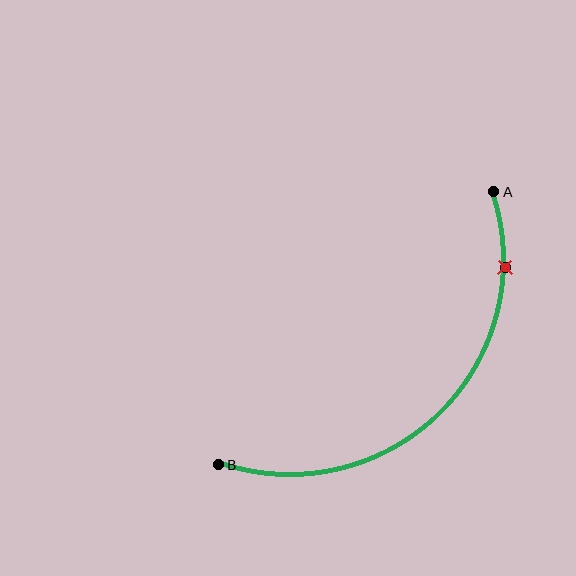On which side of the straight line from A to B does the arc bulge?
The arc bulges below and to the right of the straight line connecting A and B.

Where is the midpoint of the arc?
The arc midpoint is the point on the curve farthest from the straight line joining A and B. It sits below and to the right of that line.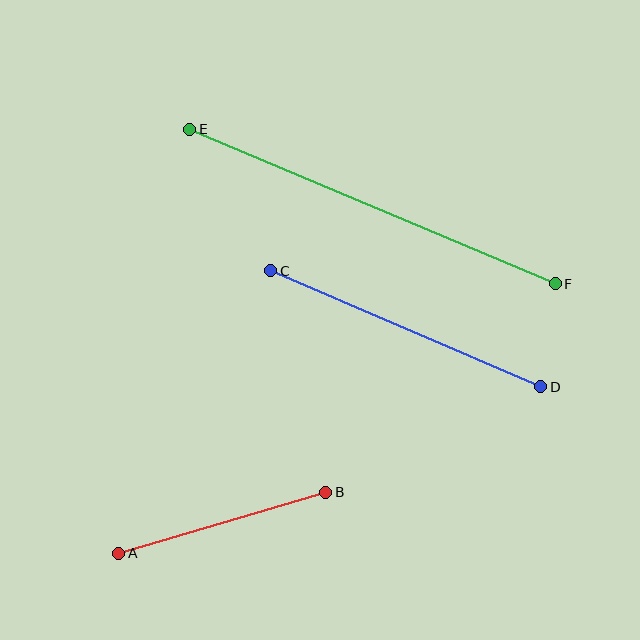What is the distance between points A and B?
The distance is approximately 216 pixels.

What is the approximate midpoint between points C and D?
The midpoint is at approximately (406, 329) pixels.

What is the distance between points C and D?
The distance is approximately 294 pixels.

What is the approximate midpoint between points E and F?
The midpoint is at approximately (372, 207) pixels.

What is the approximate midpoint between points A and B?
The midpoint is at approximately (222, 523) pixels.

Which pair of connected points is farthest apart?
Points E and F are farthest apart.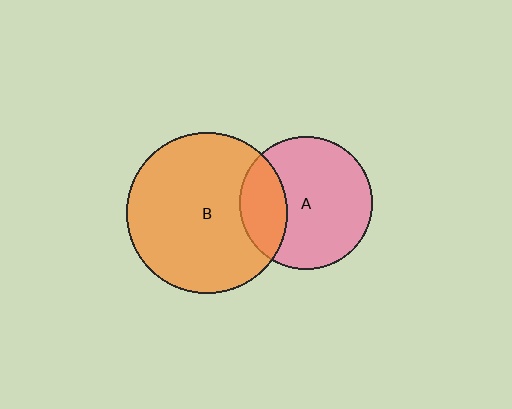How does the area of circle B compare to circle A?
Approximately 1.5 times.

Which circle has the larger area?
Circle B (orange).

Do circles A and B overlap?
Yes.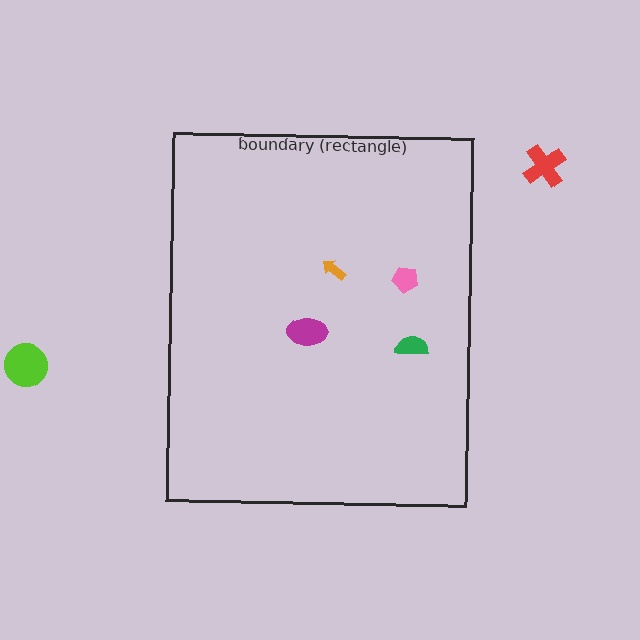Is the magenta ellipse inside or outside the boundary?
Inside.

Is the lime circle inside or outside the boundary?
Outside.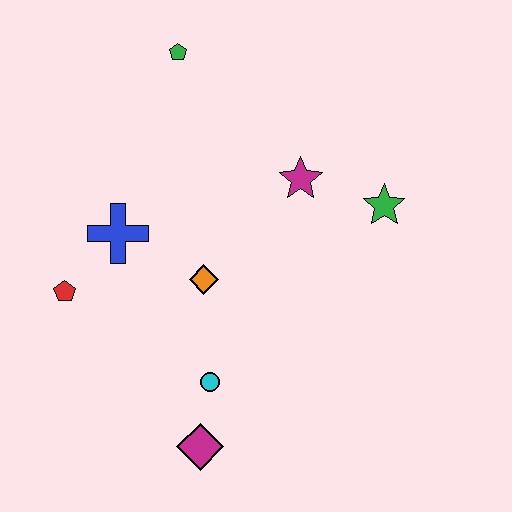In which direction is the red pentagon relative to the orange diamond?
The red pentagon is to the left of the orange diamond.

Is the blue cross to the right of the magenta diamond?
No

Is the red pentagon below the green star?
Yes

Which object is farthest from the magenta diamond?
The green pentagon is farthest from the magenta diamond.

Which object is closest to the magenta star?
The green star is closest to the magenta star.